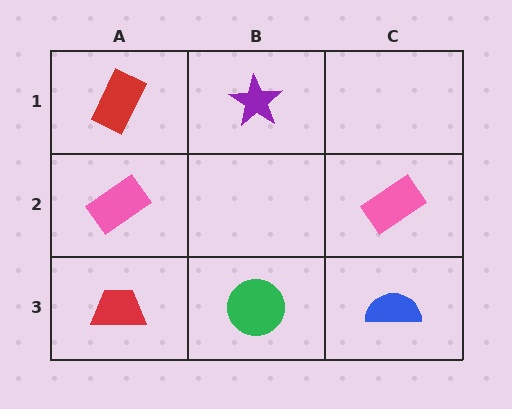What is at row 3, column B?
A green circle.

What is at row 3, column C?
A blue semicircle.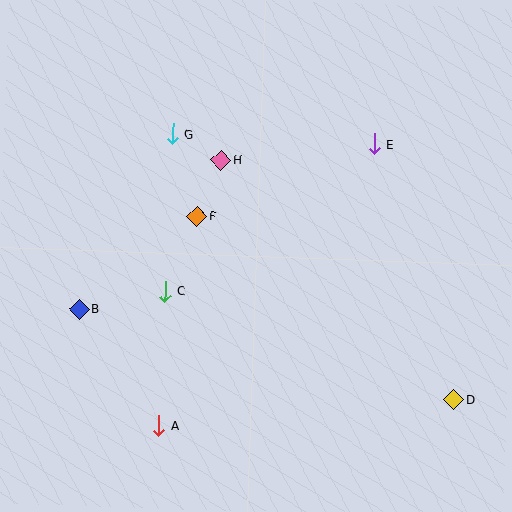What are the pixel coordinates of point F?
Point F is at (197, 216).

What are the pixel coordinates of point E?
Point E is at (374, 144).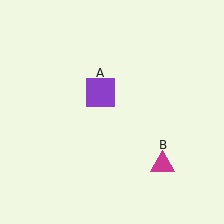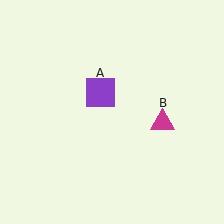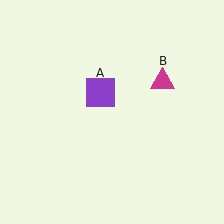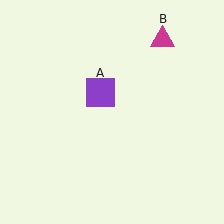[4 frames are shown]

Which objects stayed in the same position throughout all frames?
Purple square (object A) remained stationary.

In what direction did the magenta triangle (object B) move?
The magenta triangle (object B) moved up.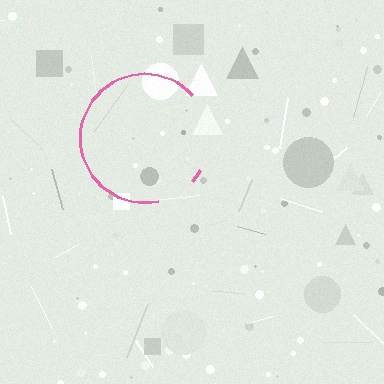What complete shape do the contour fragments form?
The contour fragments form a circle.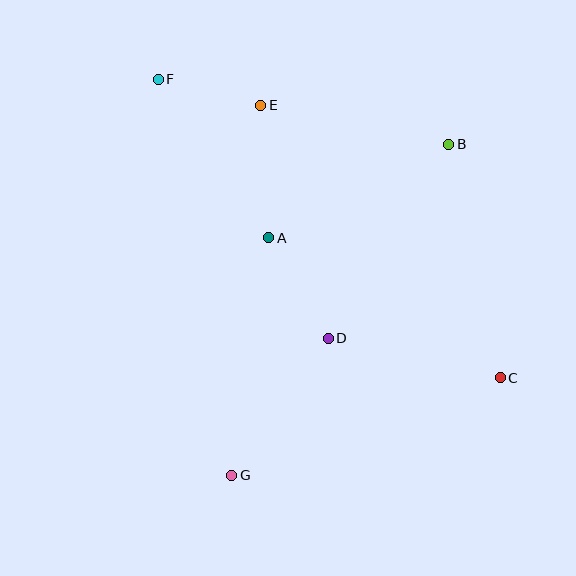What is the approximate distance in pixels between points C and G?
The distance between C and G is approximately 285 pixels.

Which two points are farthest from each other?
Points C and F are farthest from each other.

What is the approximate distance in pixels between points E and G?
The distance between E and G is approximately 371 pixels.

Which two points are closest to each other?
Points E and F are closest to each other.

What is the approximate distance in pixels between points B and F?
The distance between B and F is approximately 298 pixels.